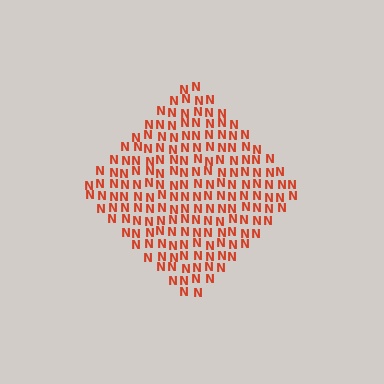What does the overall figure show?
The overall figure shows a diamond.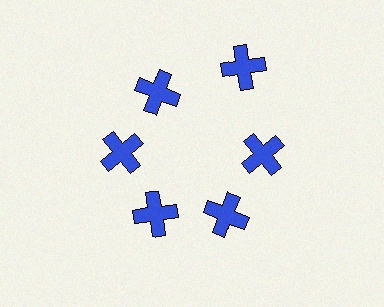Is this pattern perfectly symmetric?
No. The 6 blue crosses are arranged in a ring, but one element near the 1 o'clock position is pushed outward from the center, breaking the 6-fold rotational symmetry.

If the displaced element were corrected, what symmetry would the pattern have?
It would have 6-fold rotational symmetry — the pattern would map onto itself every 60 degrees.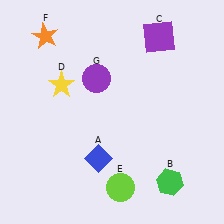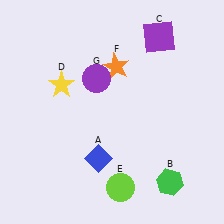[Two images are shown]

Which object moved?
The orange star (F) moved right.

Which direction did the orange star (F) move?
The orange star (F) moved right.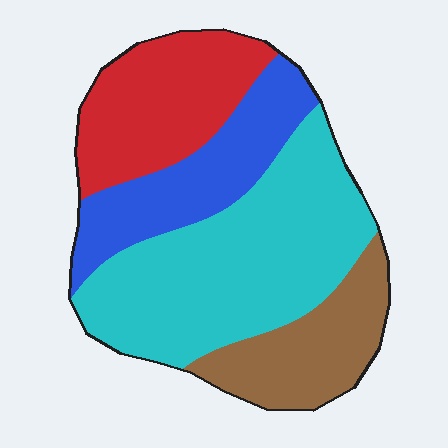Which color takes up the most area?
Cyan, at roughly 40%.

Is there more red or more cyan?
Cyan.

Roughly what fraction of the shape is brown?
Brown takes up less than a quarter of the shape.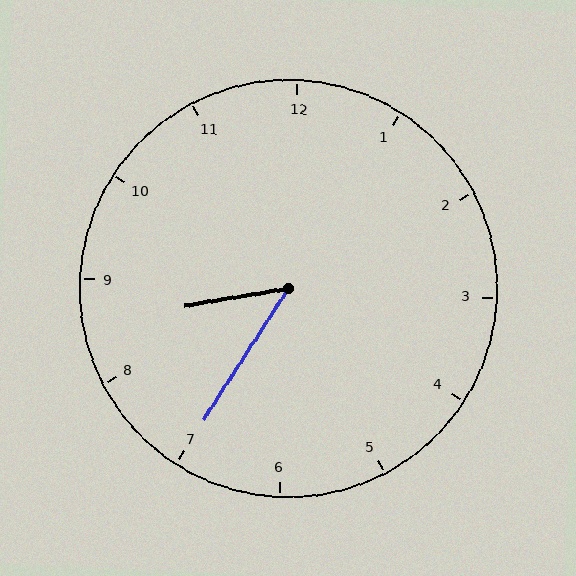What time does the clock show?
8:35.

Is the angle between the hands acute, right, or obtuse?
It is acute.